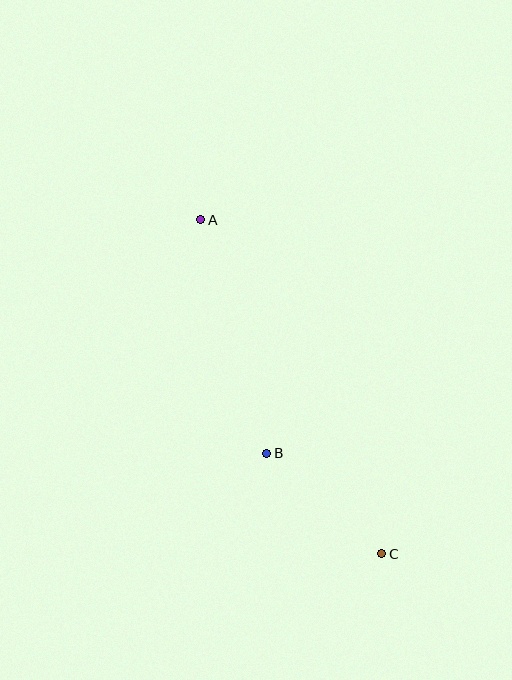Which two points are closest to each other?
Points B and C are closest to each other.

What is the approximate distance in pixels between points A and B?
The distance between A and B is approximately 242 pixels.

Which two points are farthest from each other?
Points A and C are farthest from each other.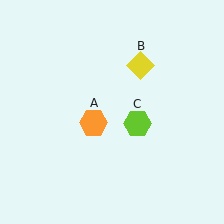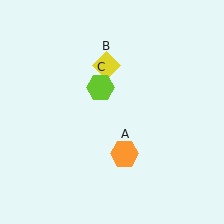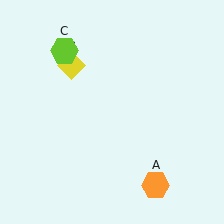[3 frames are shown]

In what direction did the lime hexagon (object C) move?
The lime hexagon (object C) moved up and to the left.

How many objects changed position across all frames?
3 objects changed position: orange hexagon (object A), yellow diamond (object B), lime hexagon (object C).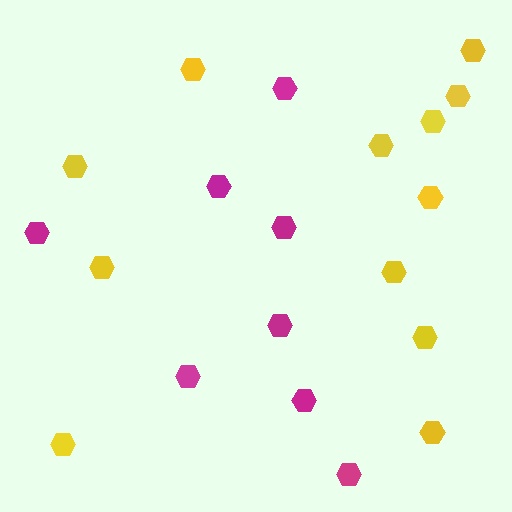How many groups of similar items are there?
There are 2 groups: one group of magenta hexagons (8) and one group of yellow hexagons (12).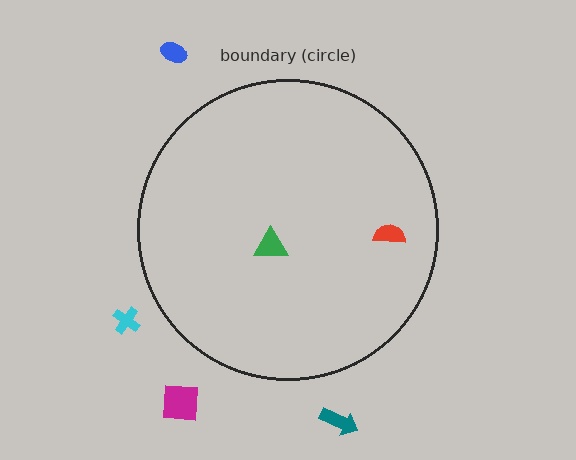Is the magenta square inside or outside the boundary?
Outside.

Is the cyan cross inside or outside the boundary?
Outside.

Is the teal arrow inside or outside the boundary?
Outside.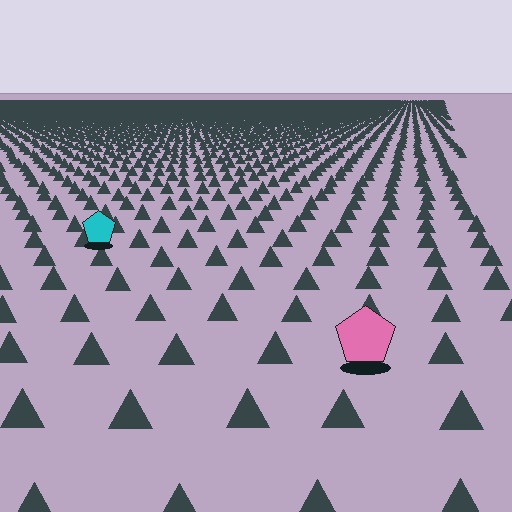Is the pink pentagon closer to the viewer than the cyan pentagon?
Yes. The pink pentagon is closer — you can tell from the texture gradient: the ground texture is coarser near it.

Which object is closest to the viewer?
The pink pentagon is closest. The texture marks near it are larger and more spread out.